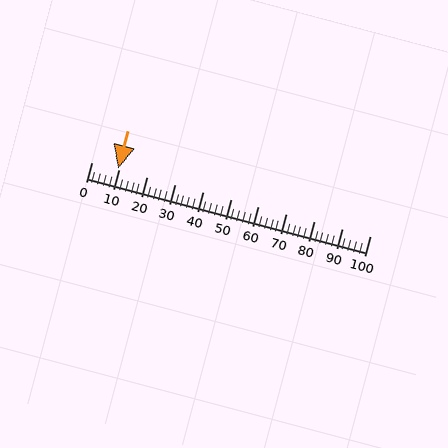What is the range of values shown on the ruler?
The ruler shows values from 0 to 100.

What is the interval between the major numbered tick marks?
The major tick marks are spaced 10 units apart.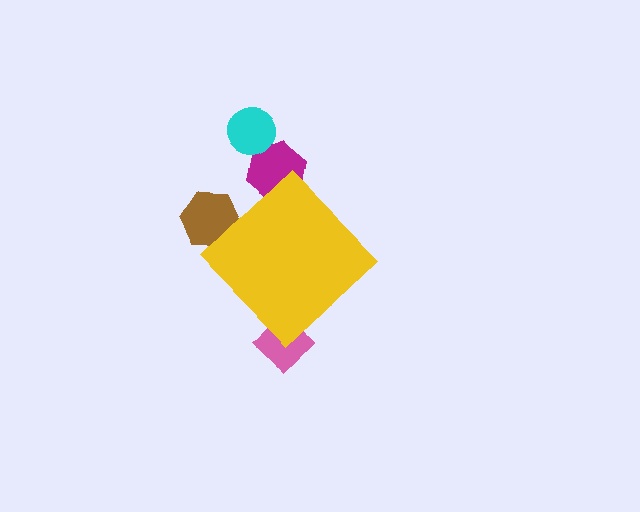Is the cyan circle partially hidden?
No, the cyan circle is fully visible.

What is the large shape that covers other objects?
A yellow diamond.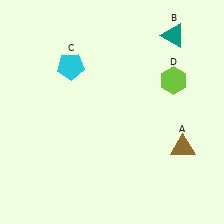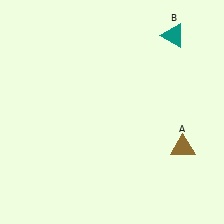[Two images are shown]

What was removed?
The lime hexagon (D), the cyan pentagon (C) were removed in Image 2.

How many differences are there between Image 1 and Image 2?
There are 2 differences between the two images.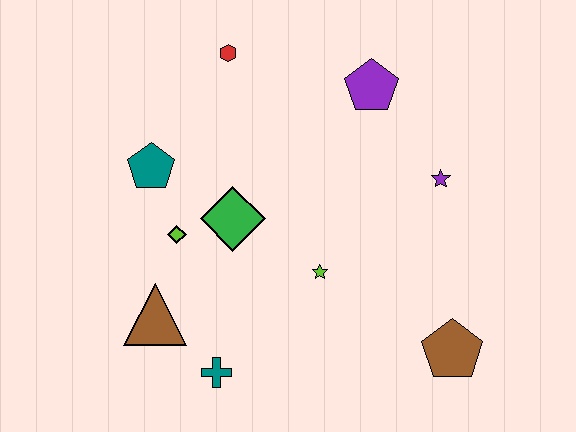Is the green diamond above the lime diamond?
Yes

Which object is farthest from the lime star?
The red hexagon is farthest from the lime star.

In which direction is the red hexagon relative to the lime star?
The red hexagon is above the lime star.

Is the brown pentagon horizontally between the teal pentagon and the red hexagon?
No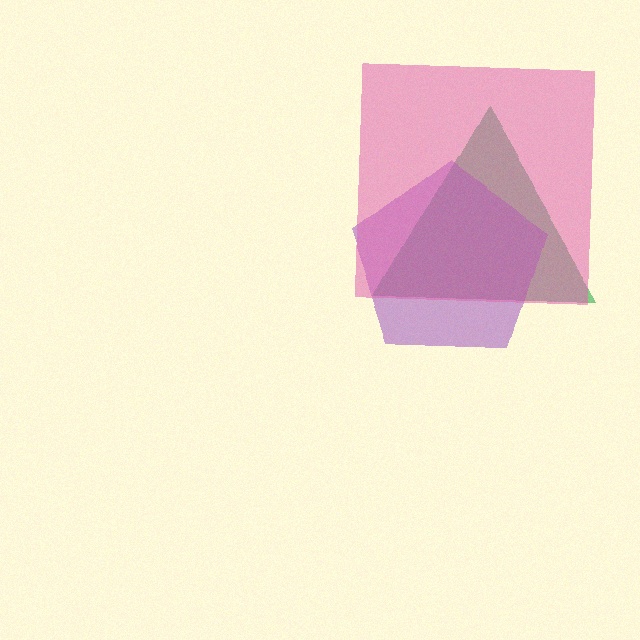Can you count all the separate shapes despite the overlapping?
Yes, there are 3 separate shapes.